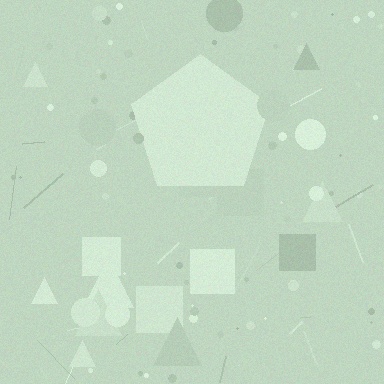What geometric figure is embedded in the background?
A pentagon is embedded in the background.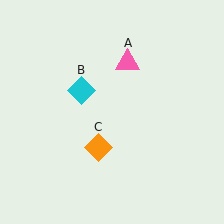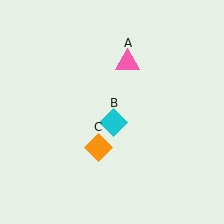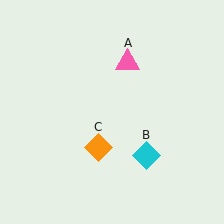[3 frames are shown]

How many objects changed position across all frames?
1 object changed position: cyan diamond (object B).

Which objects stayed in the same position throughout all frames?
Pink triangle (object A) and orange diamond (object C) remained stationary.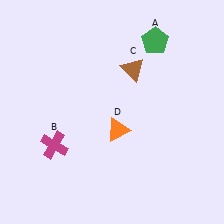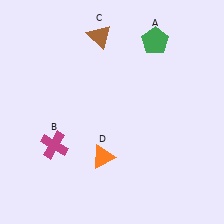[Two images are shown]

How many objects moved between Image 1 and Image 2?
2 objects moved between the two images.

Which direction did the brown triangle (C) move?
The brown triangle (C) moved left.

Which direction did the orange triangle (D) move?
The orange triangle (D) moved down.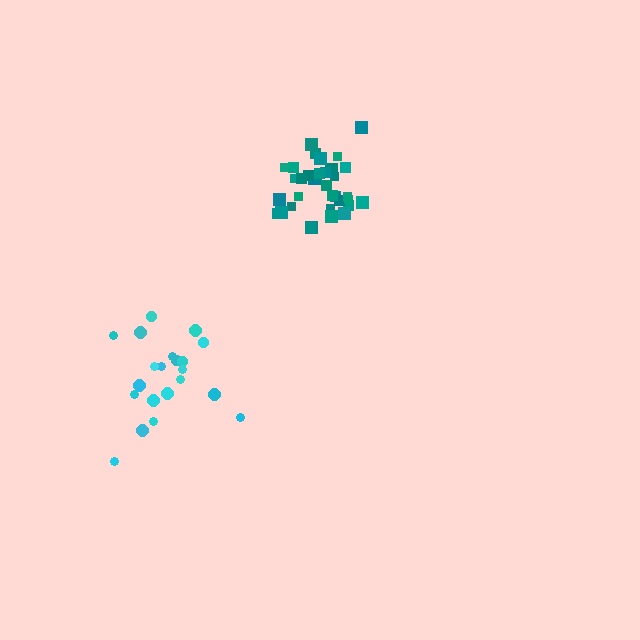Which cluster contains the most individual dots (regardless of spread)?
Teal (35).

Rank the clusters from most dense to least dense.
teal, cyan.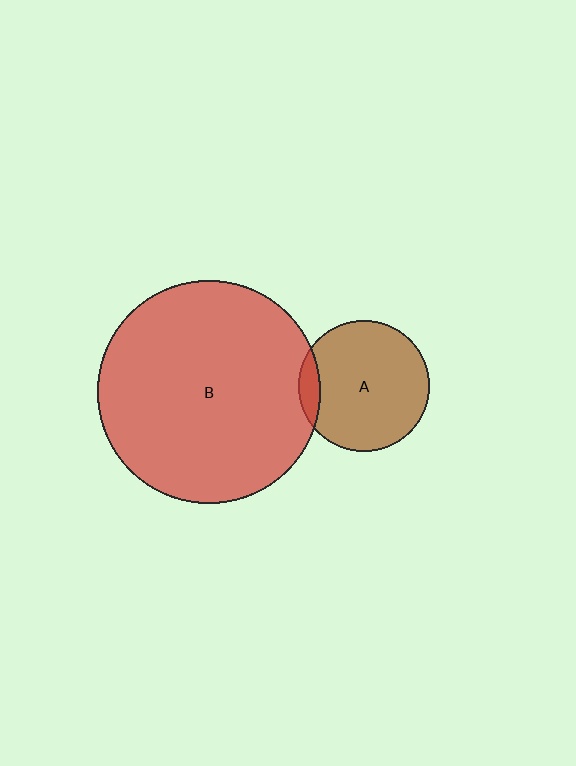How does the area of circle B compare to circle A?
Approximately 2.9 times.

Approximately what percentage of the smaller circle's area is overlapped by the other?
Approximately 10%.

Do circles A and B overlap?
Yes.